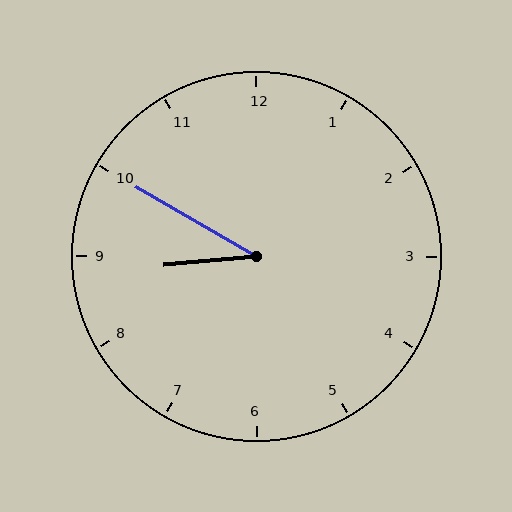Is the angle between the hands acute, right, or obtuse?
It is acute.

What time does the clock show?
8:50.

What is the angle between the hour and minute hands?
Approximately 35 degrees.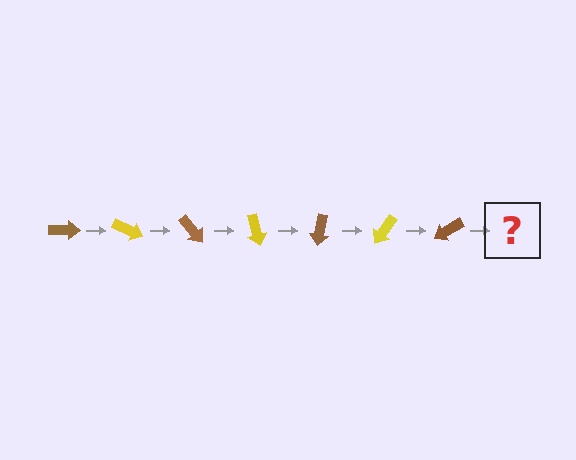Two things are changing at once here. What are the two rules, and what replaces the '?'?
The two rules are that it rotates 25 degrees each step and the color cycles through brown and yellow. The '?' should be a yellow arrow, rotated 175 degrees from the start.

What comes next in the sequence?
The next element should be a yellow arrow, rotated 175 degrees from the start.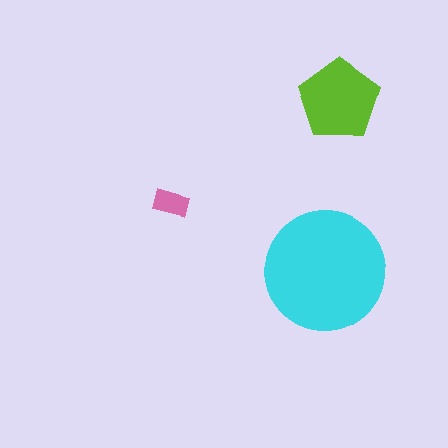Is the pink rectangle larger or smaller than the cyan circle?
Smaller.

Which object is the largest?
The cyan circle.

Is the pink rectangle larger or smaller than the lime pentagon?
Smaller.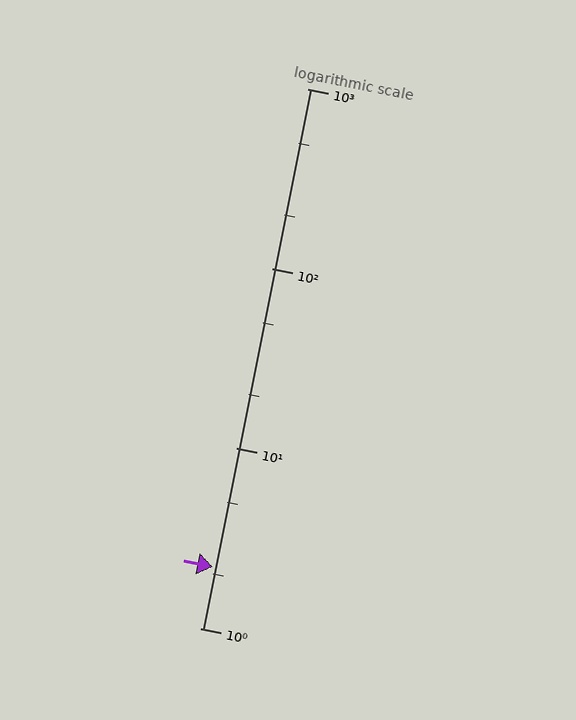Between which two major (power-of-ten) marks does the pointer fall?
The pointer is between 1 and 10.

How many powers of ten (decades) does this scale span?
The scale spans 3 decades, from 1 to 1000.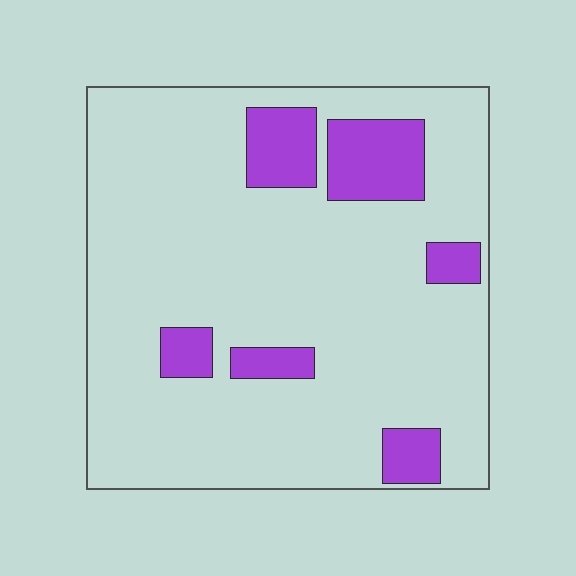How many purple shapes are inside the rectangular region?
6.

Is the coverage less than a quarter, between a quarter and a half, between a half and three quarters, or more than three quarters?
Less than a quarter.